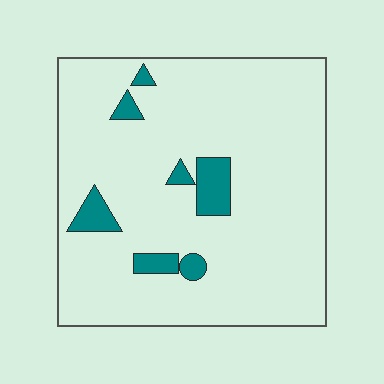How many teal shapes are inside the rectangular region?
7.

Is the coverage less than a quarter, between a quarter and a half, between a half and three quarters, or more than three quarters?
Less than a quarter.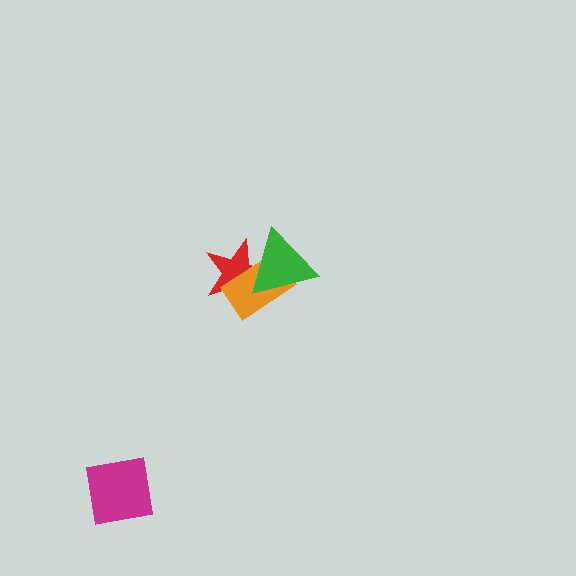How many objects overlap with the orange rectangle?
2 objects overlap with the orange rectangle.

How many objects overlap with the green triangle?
2 objects overlap with the green triangle.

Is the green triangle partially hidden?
No, no other shape covers it.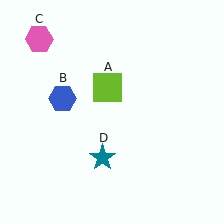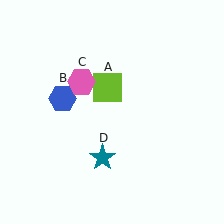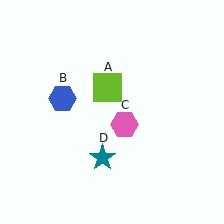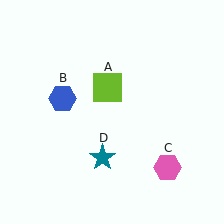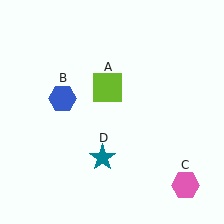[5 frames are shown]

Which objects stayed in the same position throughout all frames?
Lime square (object A) and blue hexagon (object B) and teal star (object D) remained stationary.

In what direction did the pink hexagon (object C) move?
The pink hexagon (object C) moved down and to the right.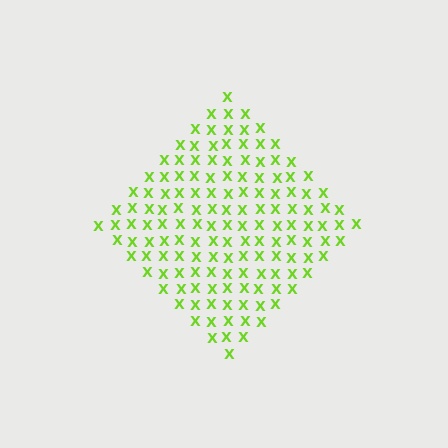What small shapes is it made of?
It is made of small letter X's.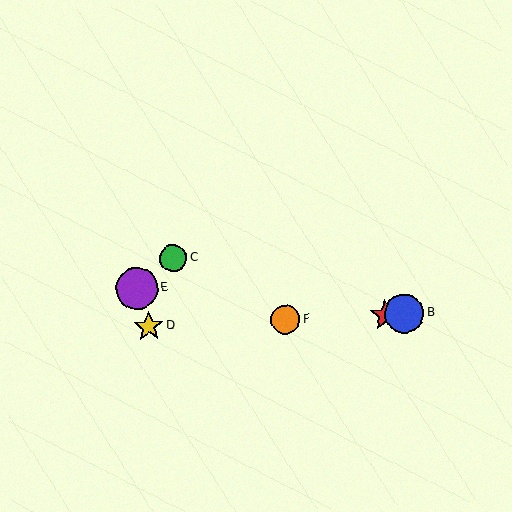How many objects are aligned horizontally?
4 objects (A, B, D, F) are aligned horizontally.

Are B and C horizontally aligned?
No, B is at y≈314 and C is at y≈258.